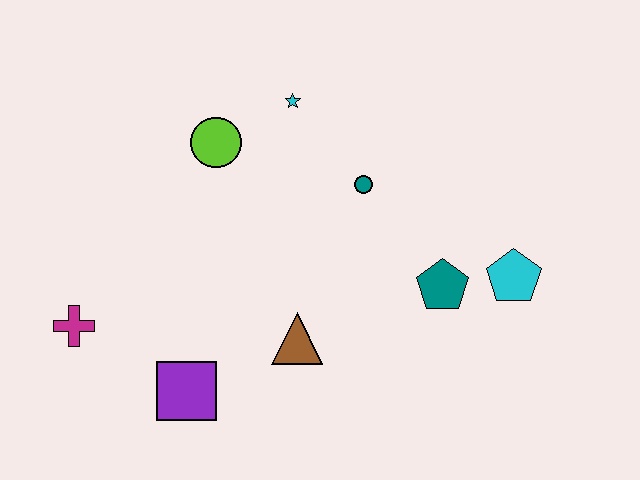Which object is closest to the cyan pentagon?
The teal pentagon is closest to the cyan pentagon.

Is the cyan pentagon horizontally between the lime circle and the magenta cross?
No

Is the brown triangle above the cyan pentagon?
No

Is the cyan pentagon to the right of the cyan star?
Yes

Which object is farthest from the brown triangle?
The cyan star is farthest from the brown triangle.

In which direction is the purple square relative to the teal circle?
The purple square is below the teal circle.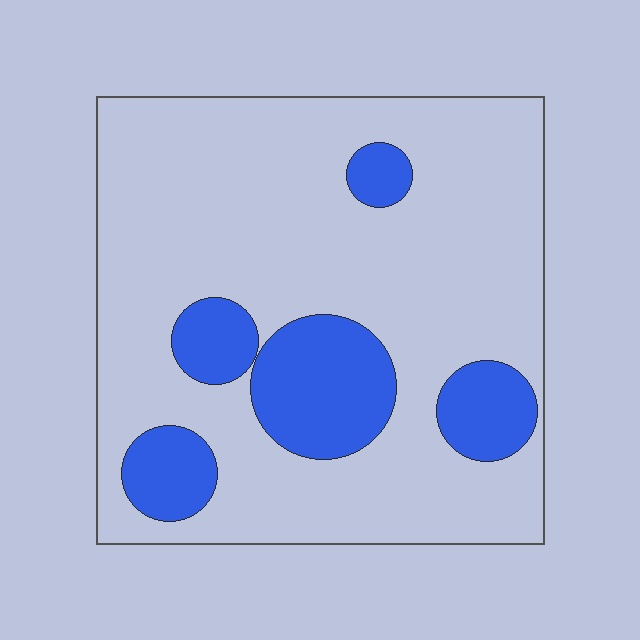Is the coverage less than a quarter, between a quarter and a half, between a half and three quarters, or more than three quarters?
Less than a quarter.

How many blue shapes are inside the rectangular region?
5.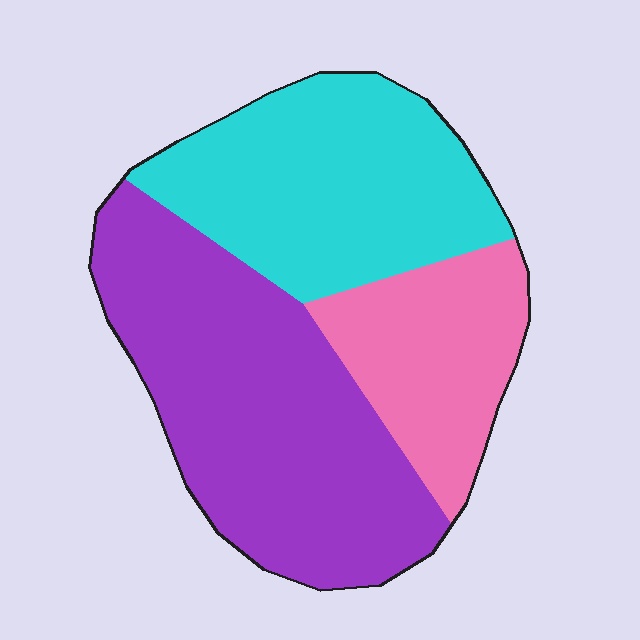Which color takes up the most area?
Purple, at roughly 45%.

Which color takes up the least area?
Pink, at roughly 20%.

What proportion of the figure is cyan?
Cyan takes up between a third and a half of the figure.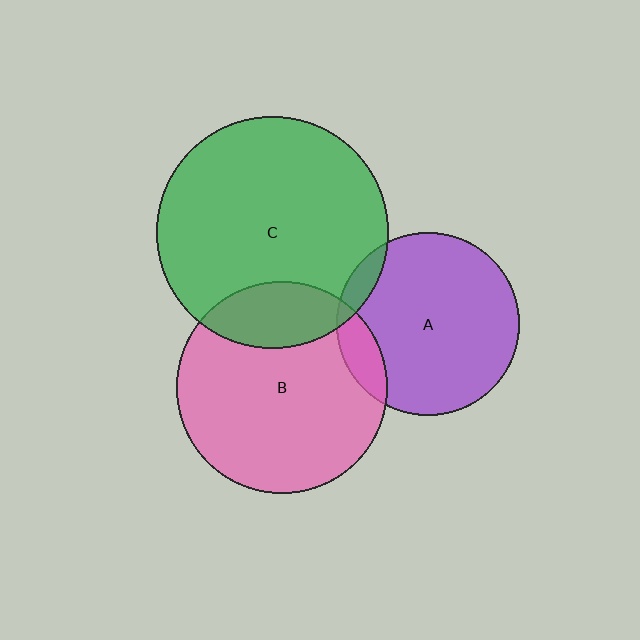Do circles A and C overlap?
Yes.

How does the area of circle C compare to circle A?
Approximately 1.6 times.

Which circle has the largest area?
Circle C (green).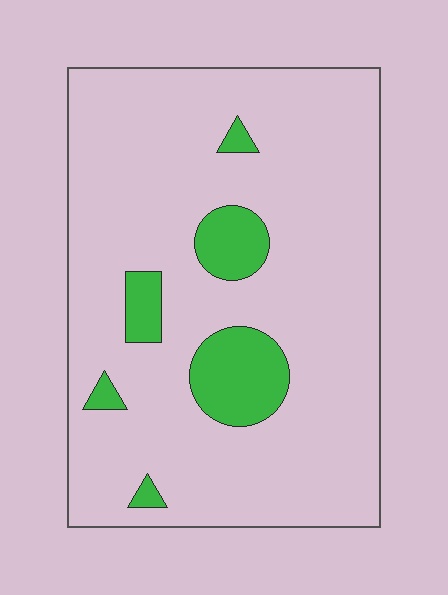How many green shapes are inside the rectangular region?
6.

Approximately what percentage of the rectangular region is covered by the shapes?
Approximately 10%.